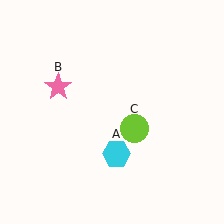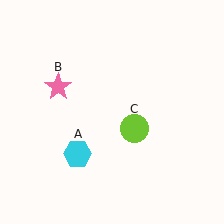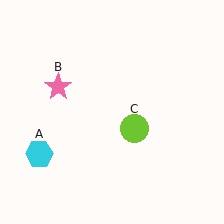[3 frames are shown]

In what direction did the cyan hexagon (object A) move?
The cyan hexagon (object A) moved left.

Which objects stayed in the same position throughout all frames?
Pink star (object B) and lime circle (object C) remained stationary.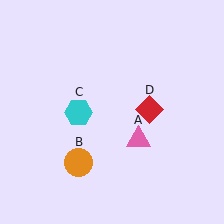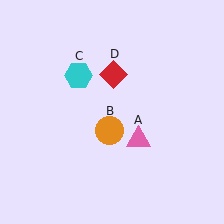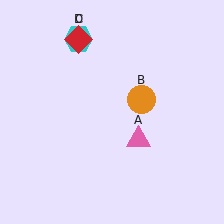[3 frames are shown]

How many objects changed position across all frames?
3 objects changed position: orange circle (object B), cyan hexagon (object C), red diamond (object D).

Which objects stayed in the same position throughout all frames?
Pink triangle (object A) remained stationary.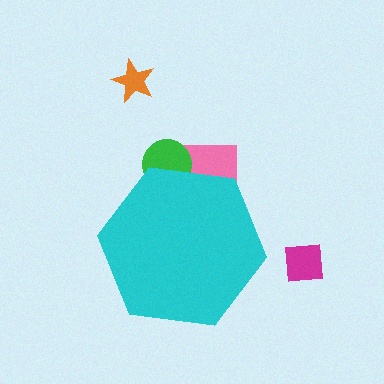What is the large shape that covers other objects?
A cyan hexagon.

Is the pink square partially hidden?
Yes, the pink square is partially hidden behind the cyan hexagon.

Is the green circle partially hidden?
Yes, the green circle is partially hidden behind the cyan hexagon.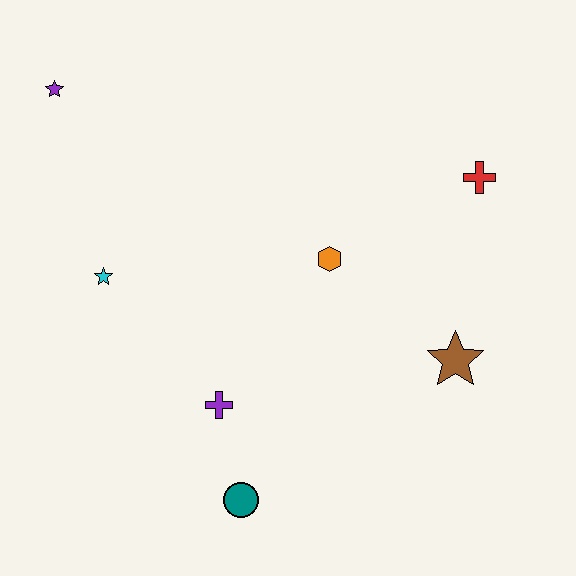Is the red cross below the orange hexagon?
No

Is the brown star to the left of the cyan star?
No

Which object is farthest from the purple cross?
The purple star is farthest from the purple cross.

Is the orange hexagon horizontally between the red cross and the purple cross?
Yes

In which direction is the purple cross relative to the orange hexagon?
The purple cross is below the orange hexagon.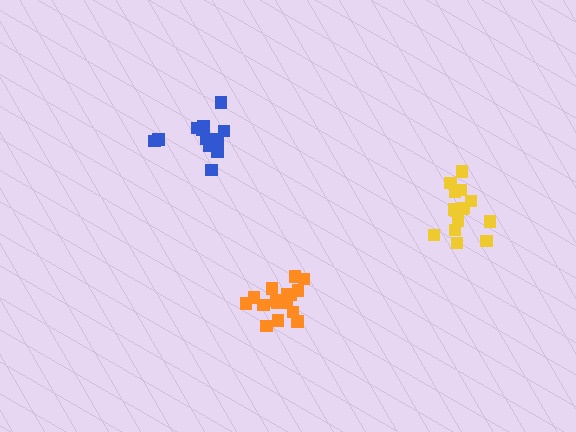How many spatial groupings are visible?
There are 3 spatial groupings.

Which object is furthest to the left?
The blue cluster is leftmost.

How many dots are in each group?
Group 1: 12 dots, Group 2: 15 dots, Group 3: 18 dots (45 total).